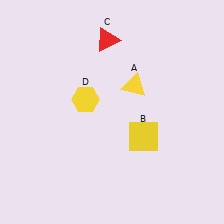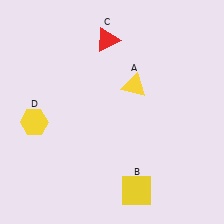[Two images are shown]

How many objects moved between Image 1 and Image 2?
2 objects moved between the two images.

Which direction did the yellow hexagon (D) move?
The yellow hexagon (D) moved left.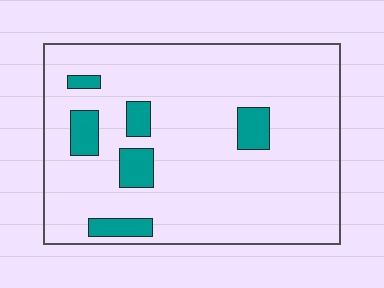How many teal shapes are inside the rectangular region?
6.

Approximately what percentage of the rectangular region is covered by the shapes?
Approximately 10%.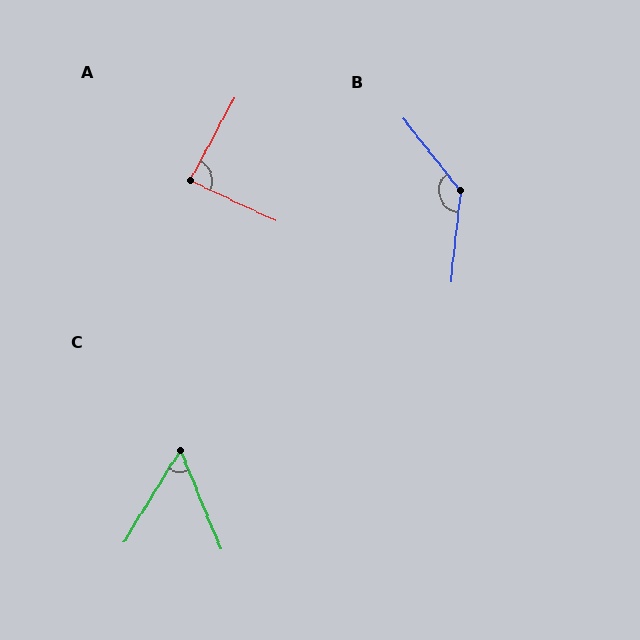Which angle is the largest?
B, at approximately 135 degrees.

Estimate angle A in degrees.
Approximately 86 degrees.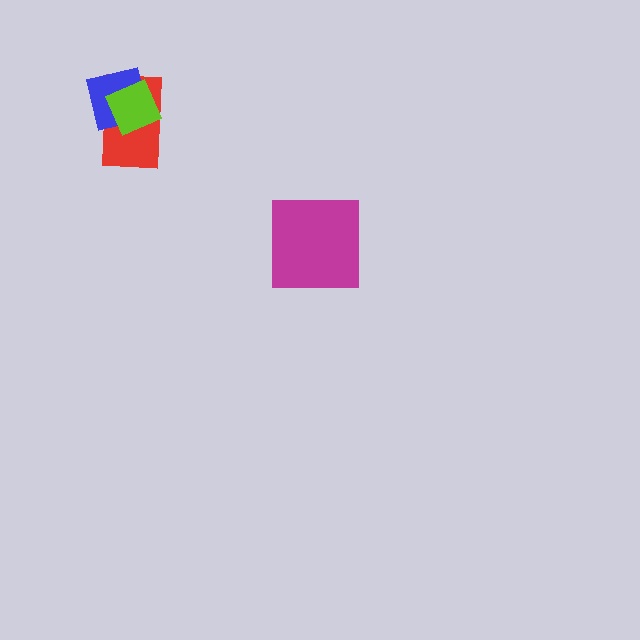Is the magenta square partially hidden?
No, no other shape covers it.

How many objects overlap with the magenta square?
0 objects overlap with the magenta square.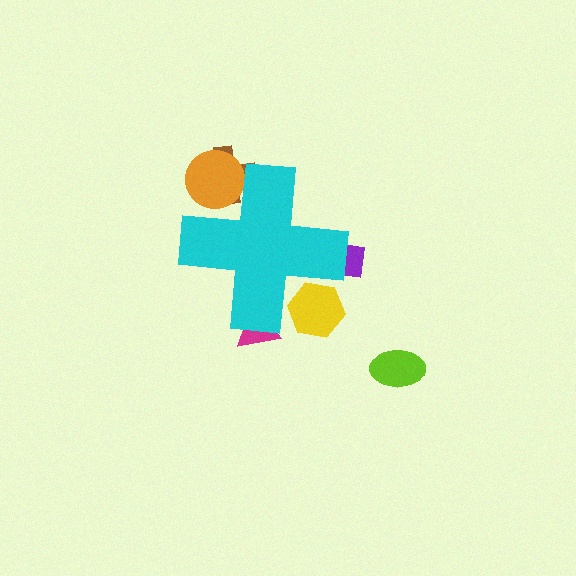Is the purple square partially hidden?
Yes, the purple square is partially hidden behind the cyan cross.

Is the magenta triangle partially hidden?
Yes, the magenta triangle is partially hidden behind the cyan cross.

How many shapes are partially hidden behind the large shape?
5 shapes are partially hidden.